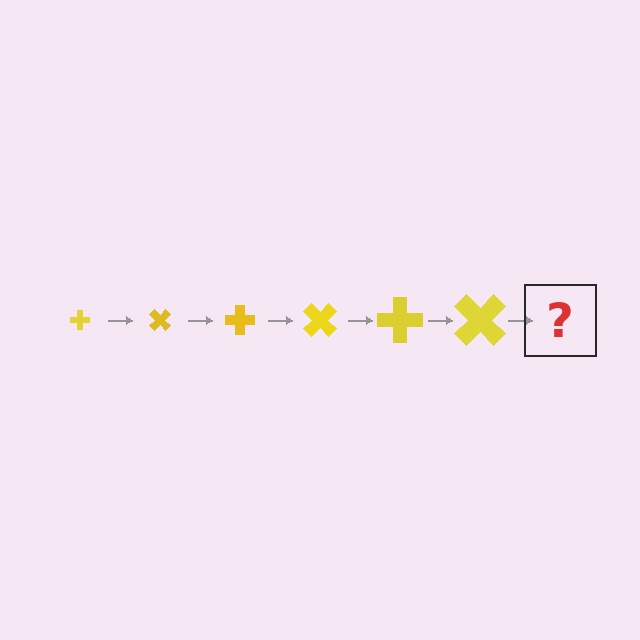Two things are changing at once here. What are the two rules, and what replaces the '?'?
The two rules are that the cross grows larger each step and it rotates 45 degrees each step. The '?' should be a cross, larger than the previous one and rotated 270 degrees from the start.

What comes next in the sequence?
The next element should be a cross, larger than the previous one and rotated 270 degrees from the start.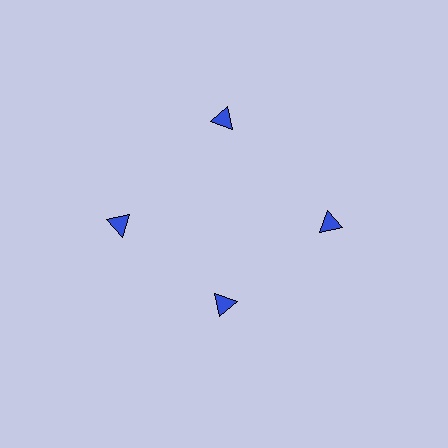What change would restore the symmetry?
The symmetry would be restored by moving it outward, back onto the ring so that all 4 triangles sit at equal angles and equal distance from the center.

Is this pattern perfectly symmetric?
No. The 4 blue triangles are arranged in a ring, but one element near the 6 o'clock position is pulled inward toward the center, breaking the 4-fold rotational symmetry.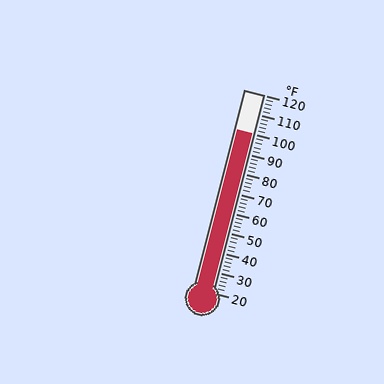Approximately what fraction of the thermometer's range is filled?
The thermometer is filled to approximately 80% of its range.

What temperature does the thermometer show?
The thermometer shows approximately 100°F.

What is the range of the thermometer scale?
The thermometer scale ranges from 20°F to 120°F.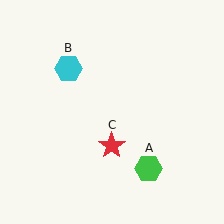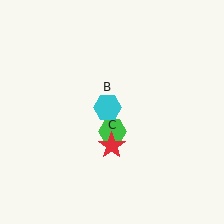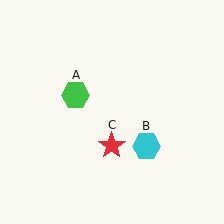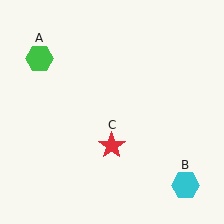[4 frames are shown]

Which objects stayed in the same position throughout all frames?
Red star (object C) remained stationary.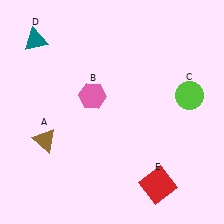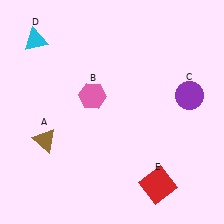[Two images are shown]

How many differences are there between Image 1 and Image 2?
There are 2 differences between the two images.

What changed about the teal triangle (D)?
In Image 1, D is teal. In Image 2, it changed to cyan.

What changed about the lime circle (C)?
In Image 1, C is lime. In Image 2, it changed to purple.